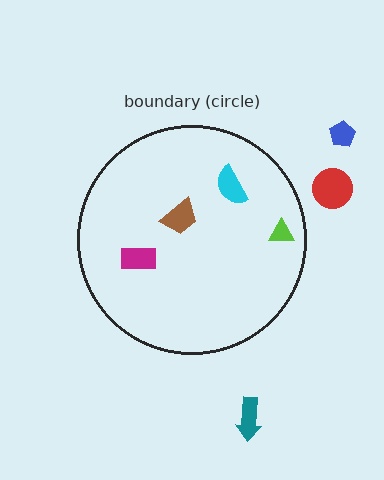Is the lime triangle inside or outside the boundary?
Inside.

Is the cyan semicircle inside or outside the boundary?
Inside.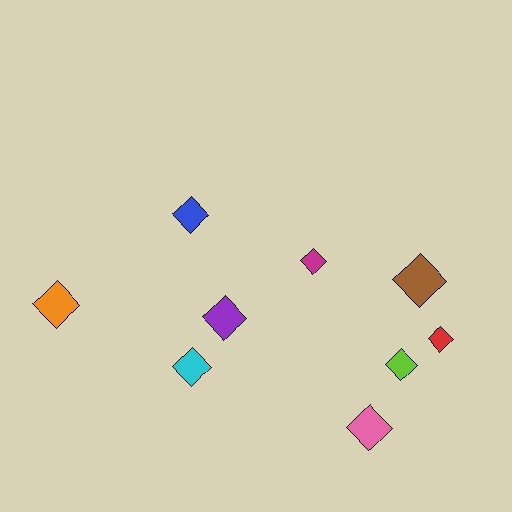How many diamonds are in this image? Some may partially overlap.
There are 9 diamonds.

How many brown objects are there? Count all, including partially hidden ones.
There is 1 brown object.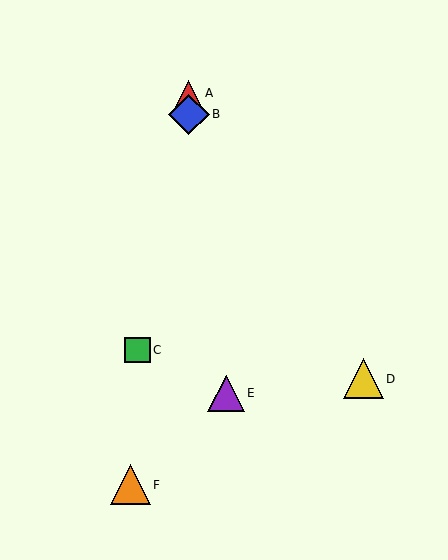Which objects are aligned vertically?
Objects A, B are aligned vertically.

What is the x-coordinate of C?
Object C is at x≈137.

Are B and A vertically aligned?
Yes, both are at x≈189.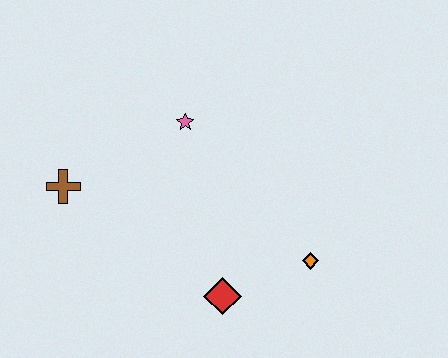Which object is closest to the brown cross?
The pink star is closest to the brown cross.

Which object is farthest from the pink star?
The orange diamond is farthest from the pink star.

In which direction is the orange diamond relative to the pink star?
The orange diamond is below the pink star.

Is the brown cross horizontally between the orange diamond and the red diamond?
No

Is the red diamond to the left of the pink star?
No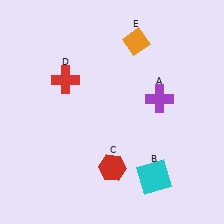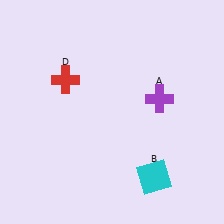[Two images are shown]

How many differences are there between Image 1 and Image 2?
There are 2 differences between the two images.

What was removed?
The orange diamond (E), the red hexagon (C) were removed in Image 2.